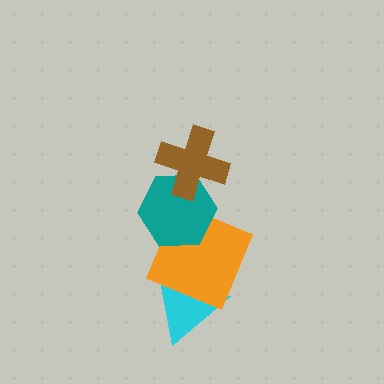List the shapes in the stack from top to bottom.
From top to bottom: the brown cross, the teal hexagon, the orange square, the cyan triangle.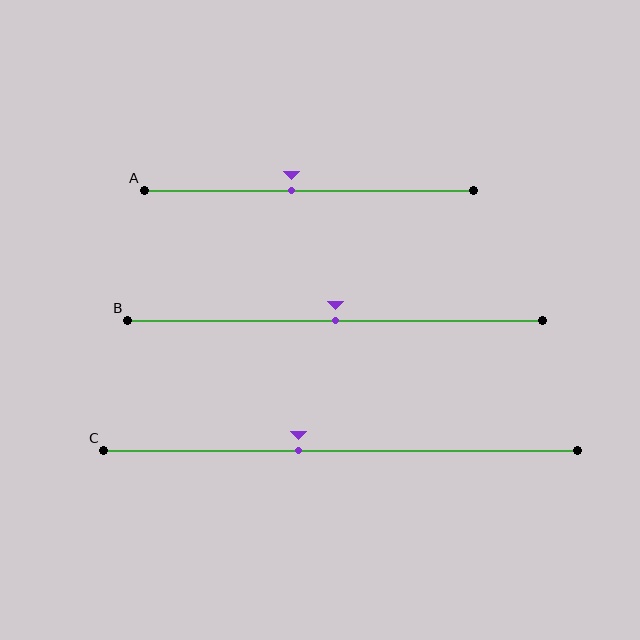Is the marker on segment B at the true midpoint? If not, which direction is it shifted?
Yes, the marker on segment B is at the true midpoint.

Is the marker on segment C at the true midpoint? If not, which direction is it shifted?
No, the marker on segment C is shifted to the left by about 9% of the segment length.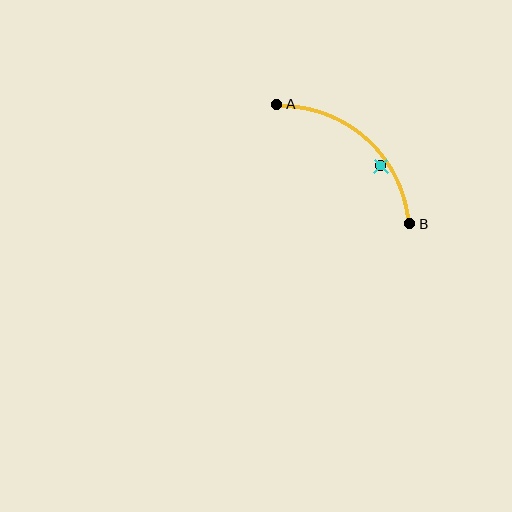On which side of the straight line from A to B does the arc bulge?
The arc bulges above and to the right of the straight line connecting A and B.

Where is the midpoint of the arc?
The arc midpoint is the point on the curve farthest from the straight line joining A and B. It sits above and to the right of that line.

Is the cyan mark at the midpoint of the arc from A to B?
No — the cyan mark does not lie on the arc at all. It sits slightly inside the curve.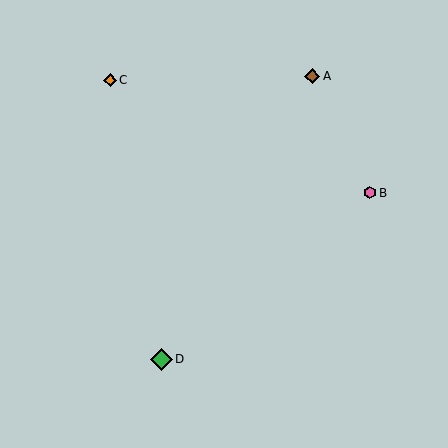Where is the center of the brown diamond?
The center of the brown diamond is at (312, 76).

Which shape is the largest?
The green diamond (labeled D) is the largest.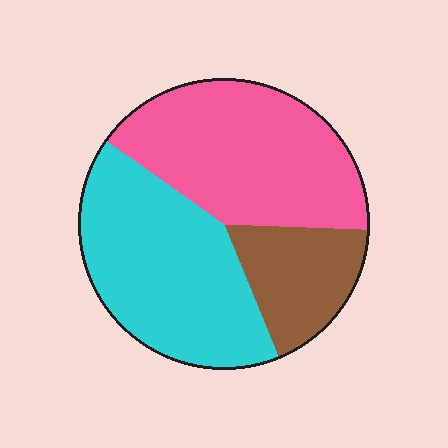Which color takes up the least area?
Brown, at roughly 20%.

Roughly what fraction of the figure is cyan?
Cyan covers 41% of the figure.